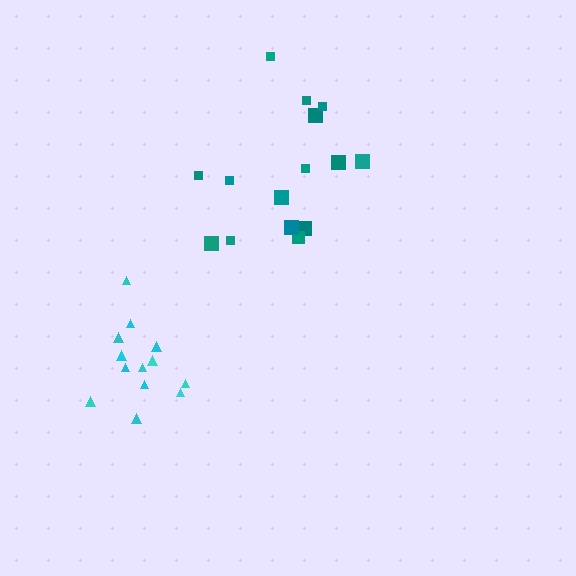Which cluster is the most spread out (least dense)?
Teal.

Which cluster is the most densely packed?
Cyan.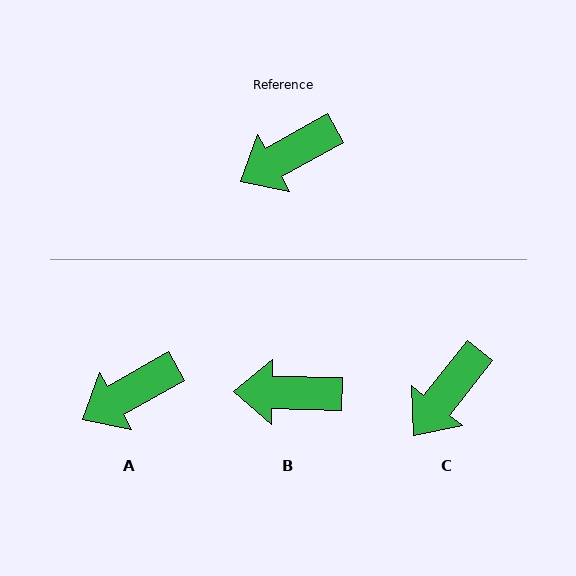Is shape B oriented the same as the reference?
No, it is off by about 31 degrees.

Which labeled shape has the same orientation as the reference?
A.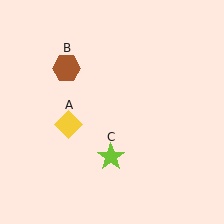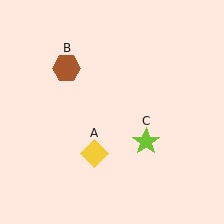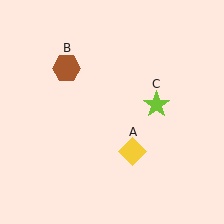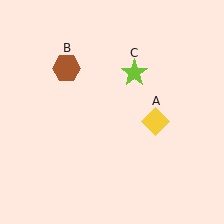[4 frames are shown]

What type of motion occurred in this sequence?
The yellow diamond (object A), lime star (object C) rotated counterclockwise around the center of the scene.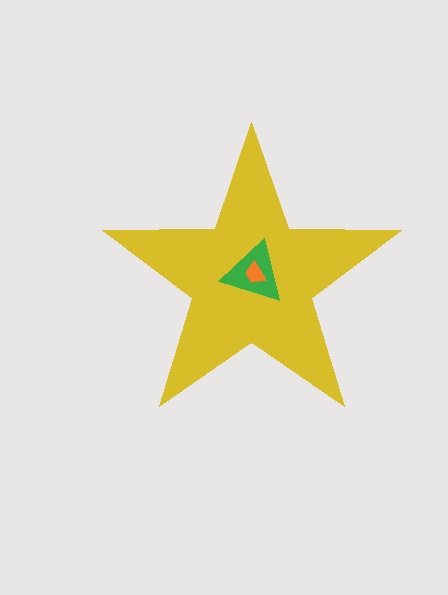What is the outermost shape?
The yellow star.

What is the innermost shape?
The orange trapezoid.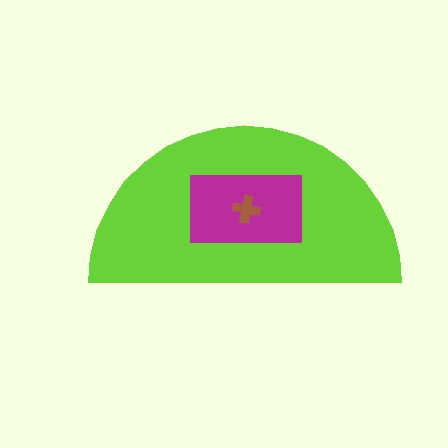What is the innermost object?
The brown cross.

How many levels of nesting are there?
3.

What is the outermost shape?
The lime semicircle.